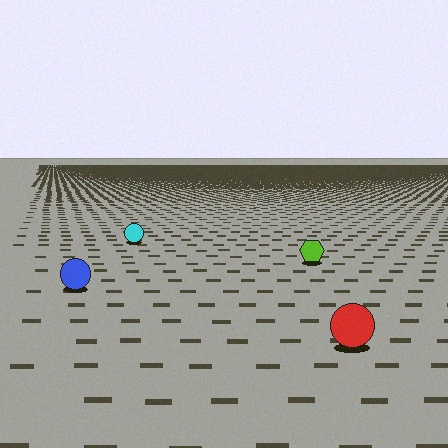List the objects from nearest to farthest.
From nearest to farthest: the red circle, the blue circle, the lime hexagon, the cyan circle.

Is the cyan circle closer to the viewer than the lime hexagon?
No. The lime hexagon is closer — you can tell from the texture gradient: the ground texture is coarser near it.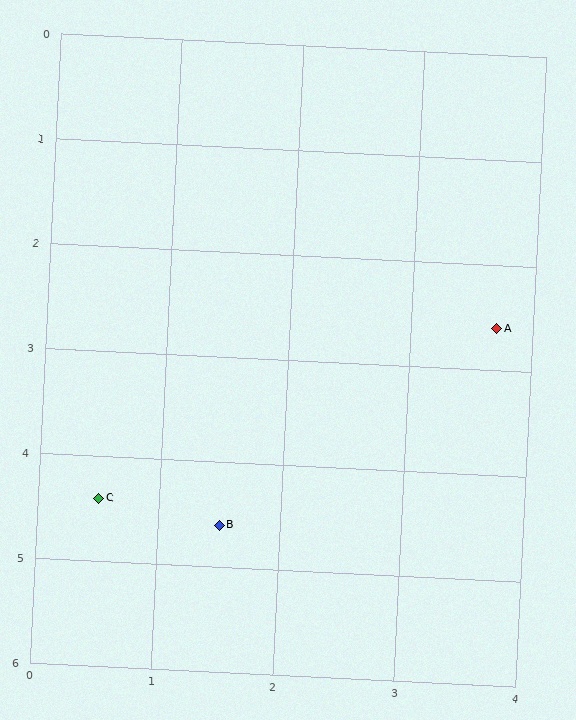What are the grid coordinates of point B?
Point B is at approximately (1.5, 4.6).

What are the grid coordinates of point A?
Point A is at approximately (3.7, 2.6).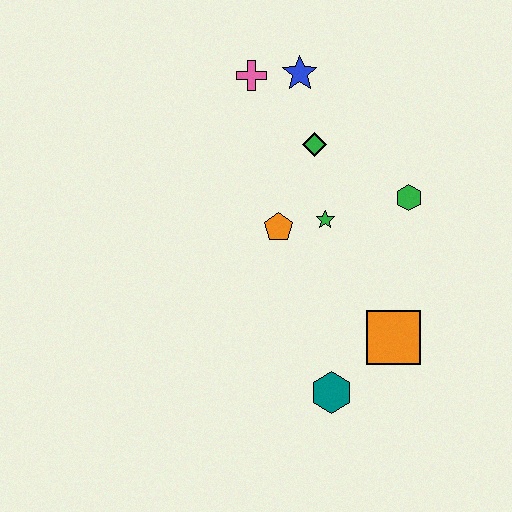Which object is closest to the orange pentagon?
The green star is closest to the orange pentagon.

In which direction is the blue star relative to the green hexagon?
The blue star is above the green hexagon.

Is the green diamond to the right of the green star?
No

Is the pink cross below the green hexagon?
No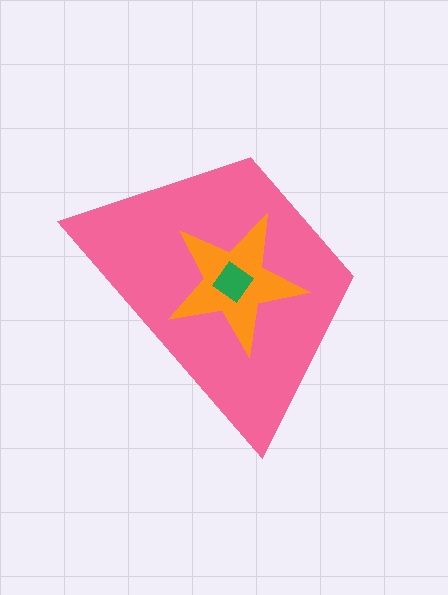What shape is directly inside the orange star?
The green diamond.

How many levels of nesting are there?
3.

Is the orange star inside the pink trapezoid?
Yes.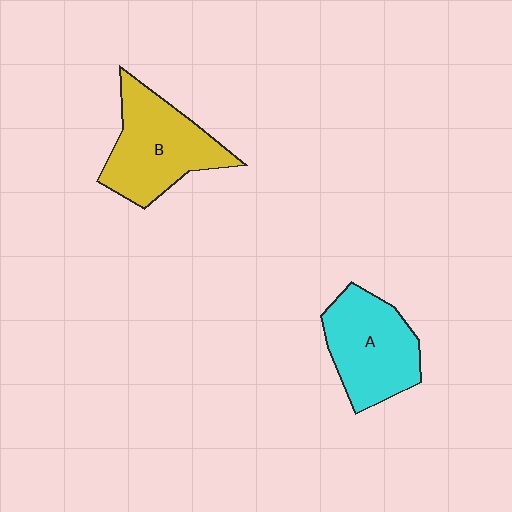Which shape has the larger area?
Shape B (yellow).